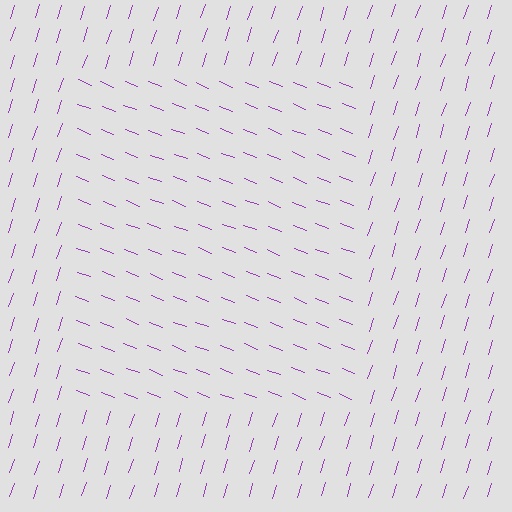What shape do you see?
I see a rectangle.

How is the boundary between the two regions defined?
The boundary is defined purely by a change in line orientation (approximately 87 degrees difference). All lines are the same color and thickness.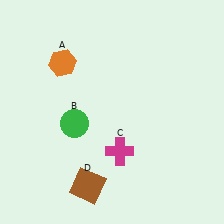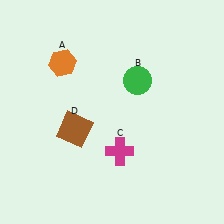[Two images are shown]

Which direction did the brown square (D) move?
The brown square (D) moved up.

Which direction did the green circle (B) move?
The green circle (B) moved right.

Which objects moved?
The objects that moved are: the green circle (B), the brown square (D).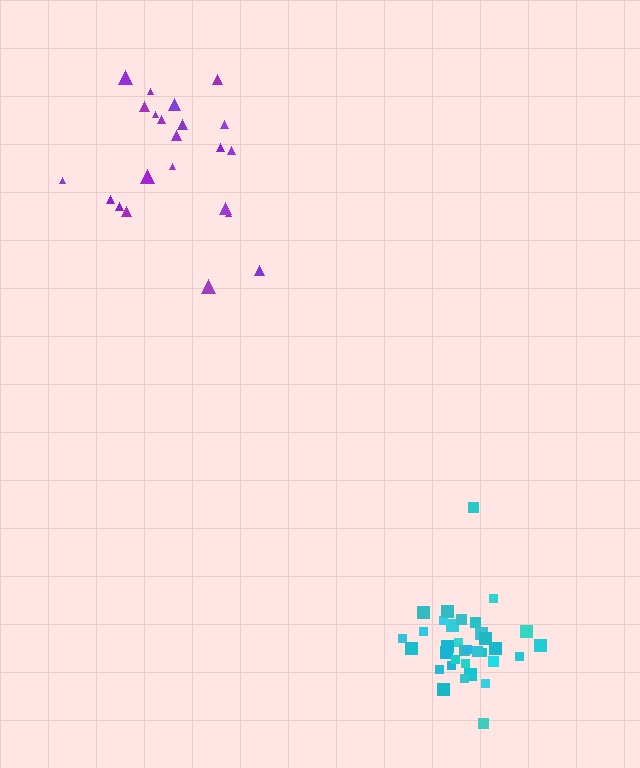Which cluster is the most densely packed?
Cyan.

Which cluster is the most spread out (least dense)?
Purple.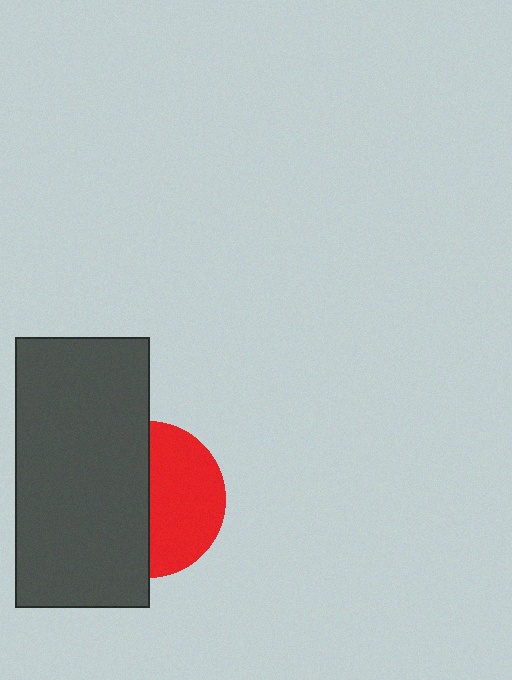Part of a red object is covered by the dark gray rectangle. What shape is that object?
It is a circle.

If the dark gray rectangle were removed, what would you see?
You would see the complete red circle.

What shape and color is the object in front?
The object in front is a dark gray rectangle.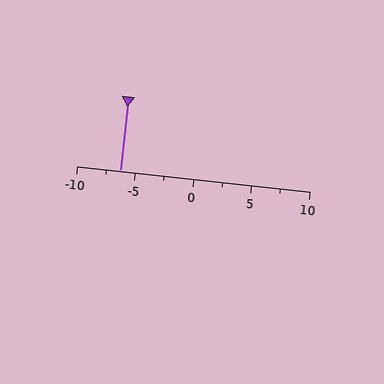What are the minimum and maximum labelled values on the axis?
The axis runs from -10 to 10.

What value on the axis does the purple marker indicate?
The marker indicates approximately -6.2.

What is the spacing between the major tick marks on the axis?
The major ticks are spaced 5 apart.